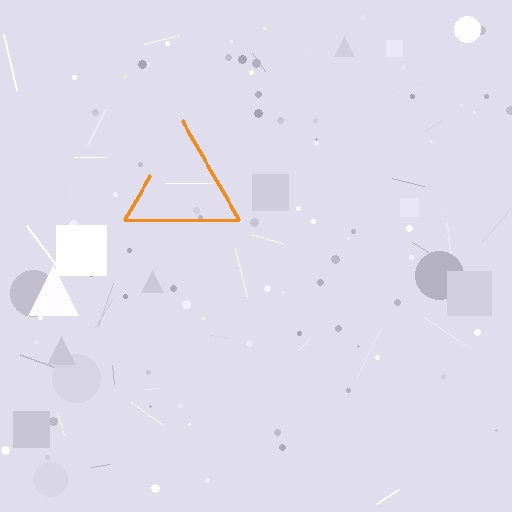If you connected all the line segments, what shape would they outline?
They would outline a triangle.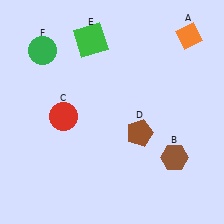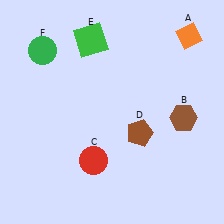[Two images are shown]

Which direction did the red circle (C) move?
The red circle (C) moved down.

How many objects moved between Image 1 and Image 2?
2 objects moved between the two images.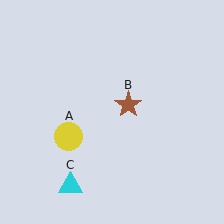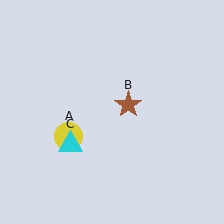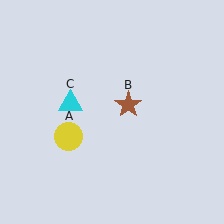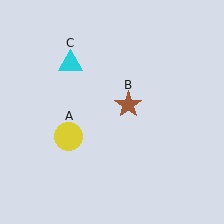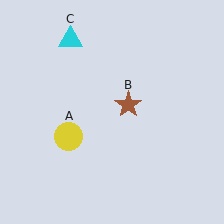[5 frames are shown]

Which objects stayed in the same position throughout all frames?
Yellow circle (object A) and brown star (object B) remained stationary.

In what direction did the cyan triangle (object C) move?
The cyan triangle (object C) moved up.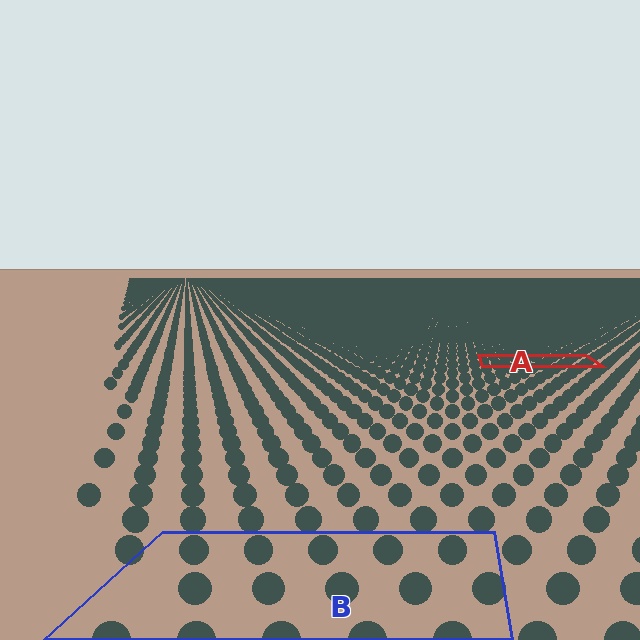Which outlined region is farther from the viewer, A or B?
Region A is farther from the viewer — the texture elements inside it appear smaller and more densely packed.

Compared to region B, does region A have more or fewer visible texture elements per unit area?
Region A has more texture elements per unit area — they are packed more densely because it is farther away.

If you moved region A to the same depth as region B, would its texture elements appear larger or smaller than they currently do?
They would appear larger. At a closer depth, the same texture elements are projected at a bigger on-screen size.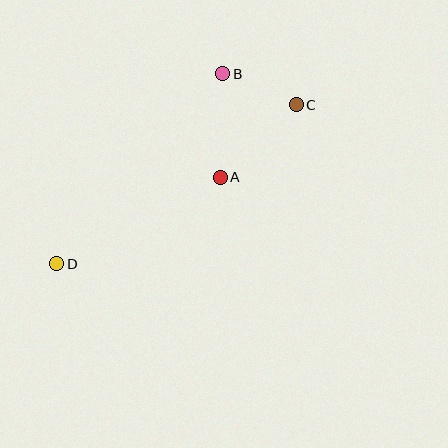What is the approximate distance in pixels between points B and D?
The distance between B and D is approximately 252 pixels.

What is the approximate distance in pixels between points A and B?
The distance between A and B is approximately 103 pixels.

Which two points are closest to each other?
Points B and C are closest to each other.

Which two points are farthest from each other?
Points C and D are farthest from each other.